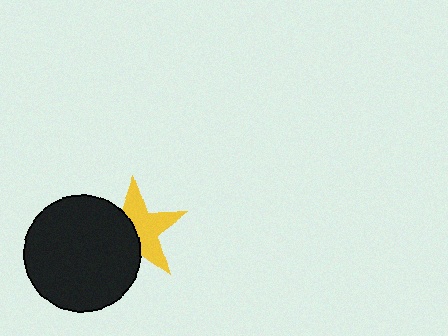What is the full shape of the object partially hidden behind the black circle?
The partially hidden object is a yellow star.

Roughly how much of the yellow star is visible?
About half of it is visible (roughly 56%).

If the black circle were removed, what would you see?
You would see the complete yellow star.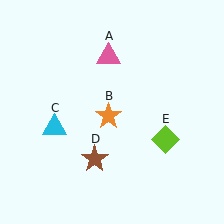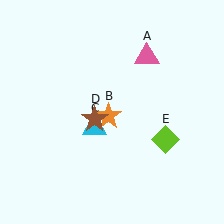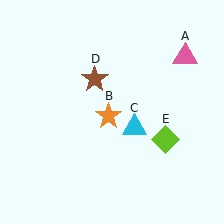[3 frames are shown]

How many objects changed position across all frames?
3 objects changed position: pink triangle (object A), cyan triangle (object C), brown star (object D).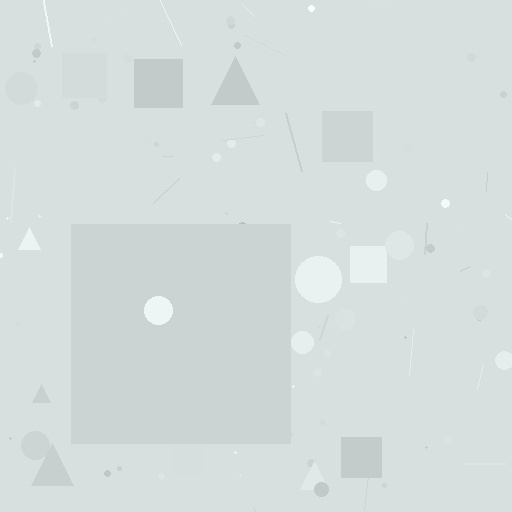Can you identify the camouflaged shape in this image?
The camouflaged shape is a square.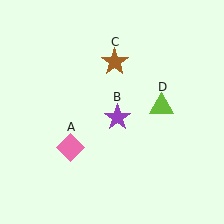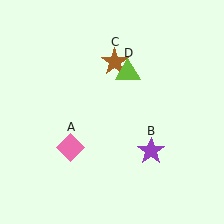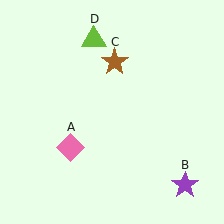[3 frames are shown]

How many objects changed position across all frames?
2 objects changed position: purple star (object B), lime triangle (object D).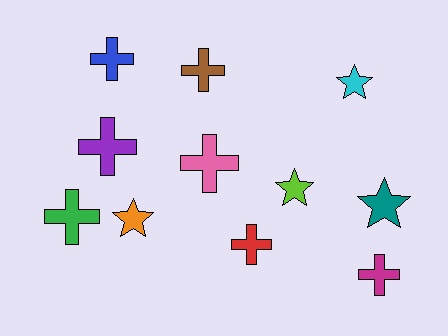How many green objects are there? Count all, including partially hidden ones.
There is 1 green object.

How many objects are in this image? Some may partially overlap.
There are 11 objects.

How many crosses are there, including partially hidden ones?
There are 7 crosses.